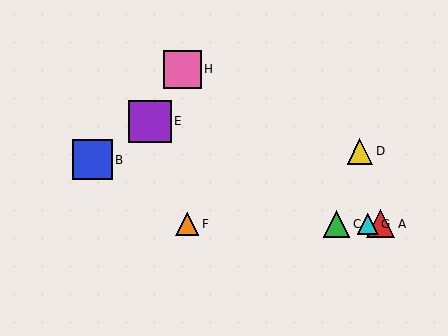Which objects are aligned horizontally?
Objects A, C, F, G are aligned horizontally.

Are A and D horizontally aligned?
No, A is at y≈224 and D is at y≈151.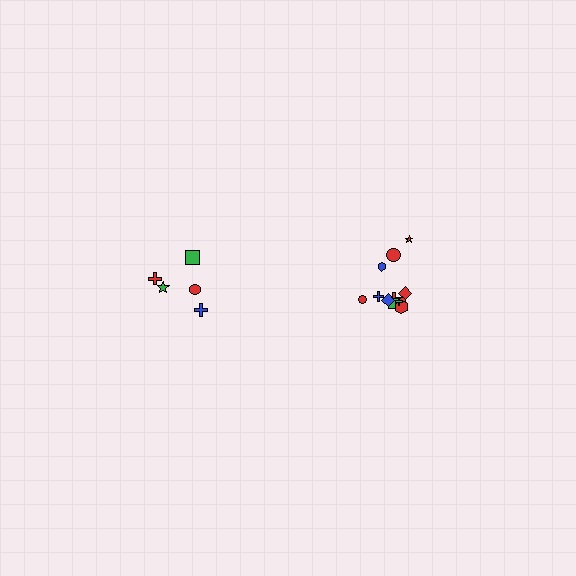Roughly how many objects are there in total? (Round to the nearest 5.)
Roughly 15 objects in total.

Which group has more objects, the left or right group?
The right group.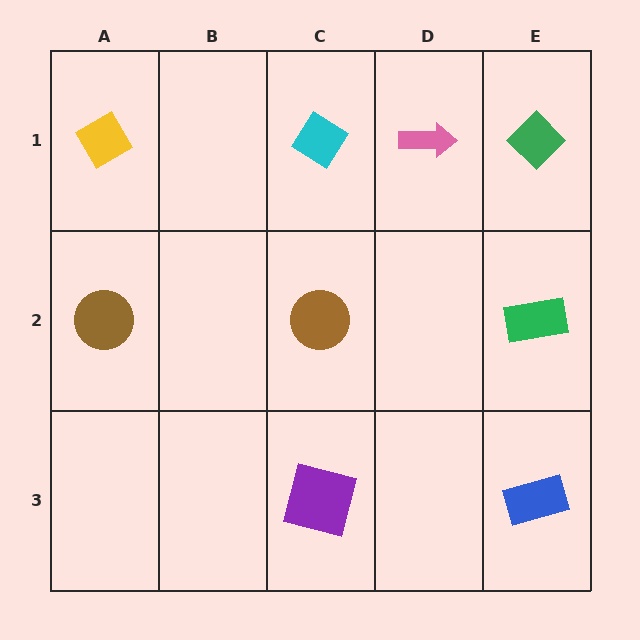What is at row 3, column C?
A purple square.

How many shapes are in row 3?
2 shapes.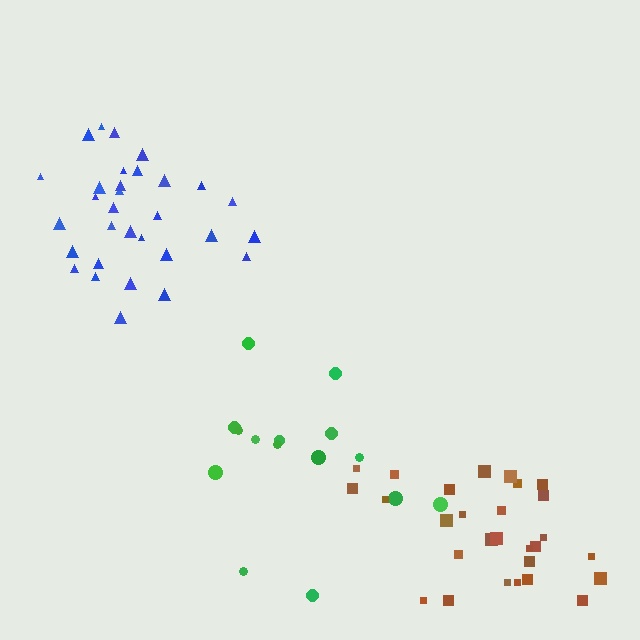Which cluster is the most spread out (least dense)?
Green.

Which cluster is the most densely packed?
Blue.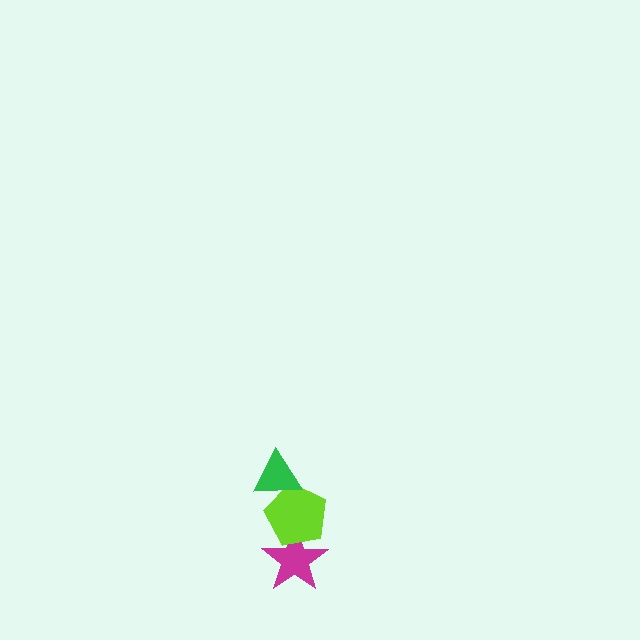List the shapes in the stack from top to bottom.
From top to bottom: the green triangle, the lime pentagon, the magenta star.